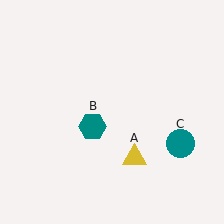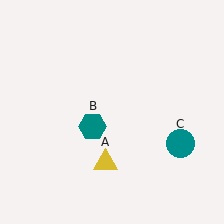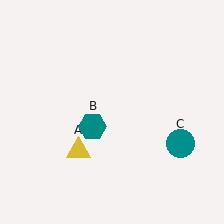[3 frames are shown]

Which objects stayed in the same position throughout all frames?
Teal hexagon (object B) and teal circle (object C) remained stationary.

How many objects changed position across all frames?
1 object changed position: yellow triangle (object A).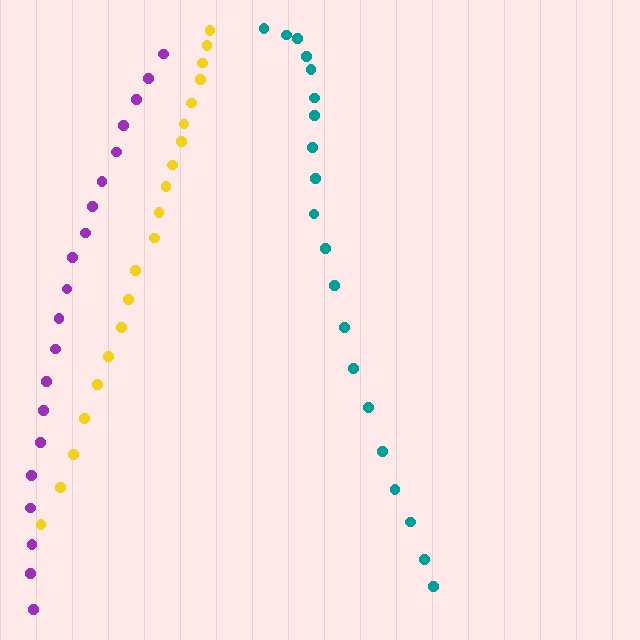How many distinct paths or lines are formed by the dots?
There are 3 distinct paths.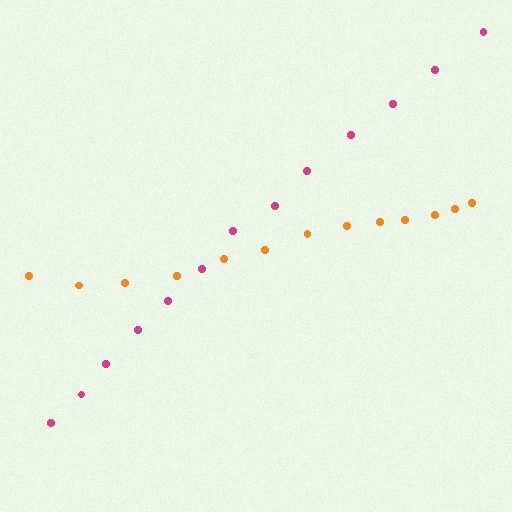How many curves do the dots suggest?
There are 2 distinct paths.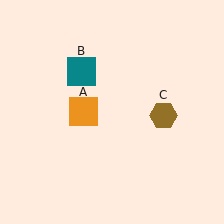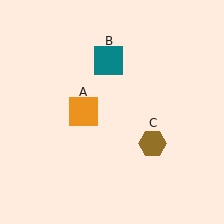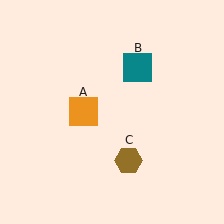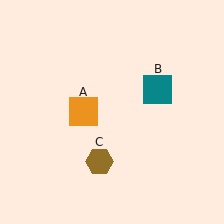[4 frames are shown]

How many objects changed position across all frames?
2 objects changed position: teal square (object B), brown hexagon (object C).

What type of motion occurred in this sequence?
The teal square (object B), brown hexagon (object C) rotated clockwise around the center of the scene.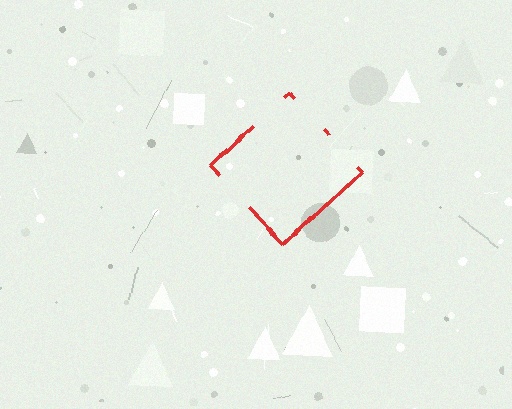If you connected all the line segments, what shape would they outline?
They would outline a diamond.